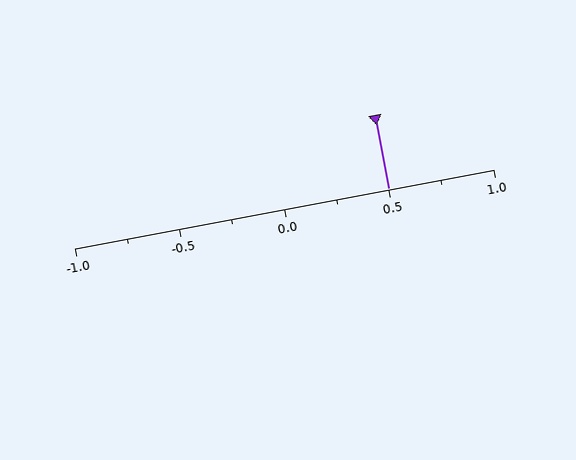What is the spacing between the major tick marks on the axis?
The major ticks are spaced 0.5 apart.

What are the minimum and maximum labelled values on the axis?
The axis runs from -1.0 to 1.0.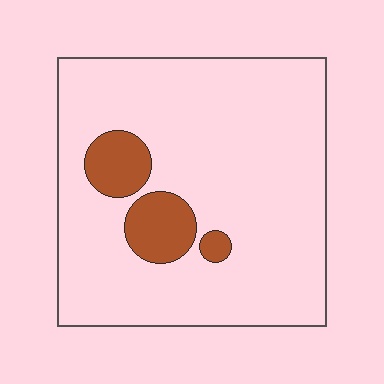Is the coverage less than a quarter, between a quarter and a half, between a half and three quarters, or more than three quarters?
Less than a quarter.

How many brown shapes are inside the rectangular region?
3.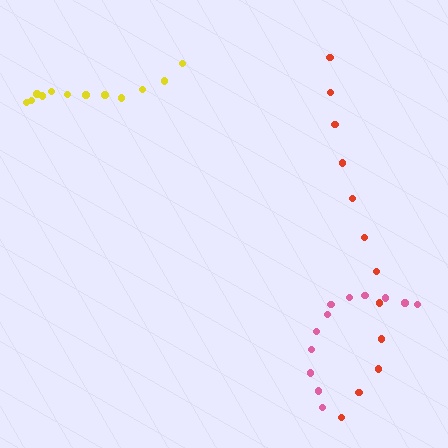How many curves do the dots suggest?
There are 3 distinct paths.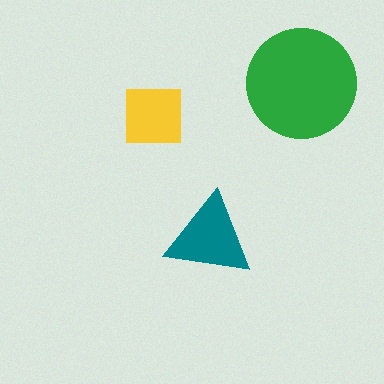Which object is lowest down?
The teal triangle is bottommost.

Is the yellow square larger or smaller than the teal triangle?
Smaller.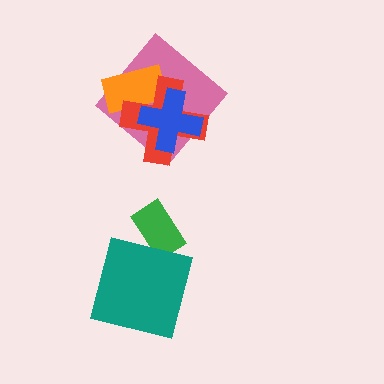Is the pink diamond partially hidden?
Yes, it is partially covered by another shape.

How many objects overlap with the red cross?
3 objects overlap with the red cross.